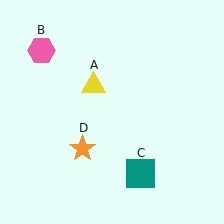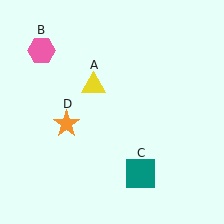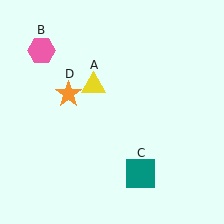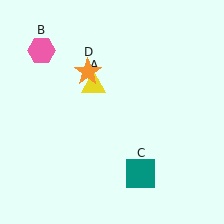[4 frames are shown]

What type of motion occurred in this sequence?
The orange star (object D) rotated clockwise around the center of the scene.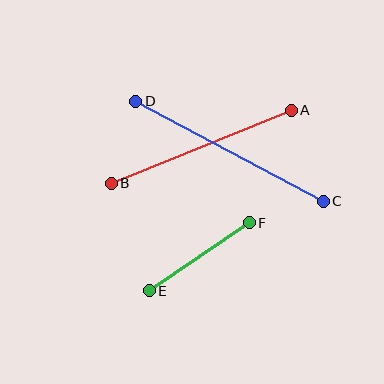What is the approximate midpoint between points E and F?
The midpoint is at approximately (199, 257) pixels.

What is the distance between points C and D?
The distance is approximately 213 pixels.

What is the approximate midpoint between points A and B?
The midpoint is at approximately (201, 147) pixels.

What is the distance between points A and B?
The distance is approximately 194 pixels.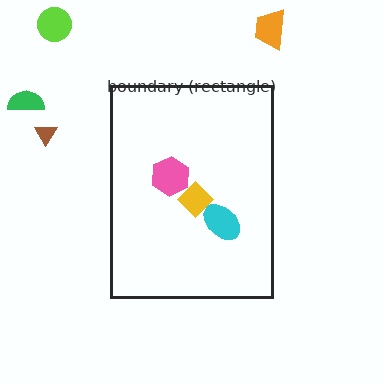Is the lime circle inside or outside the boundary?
Outside.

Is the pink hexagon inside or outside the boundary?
Inside.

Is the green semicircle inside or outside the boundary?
Outside.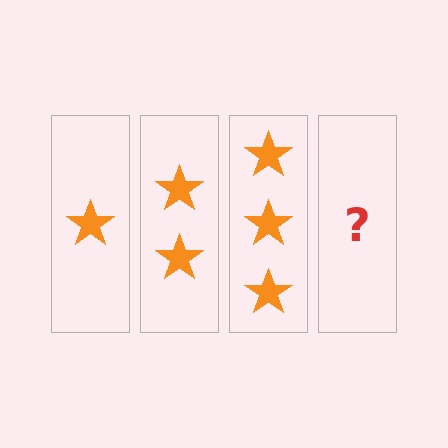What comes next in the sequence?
The next element should be 4 stars.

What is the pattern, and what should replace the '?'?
The pattern is that each step adds one more star. The '?' should be 4 stars.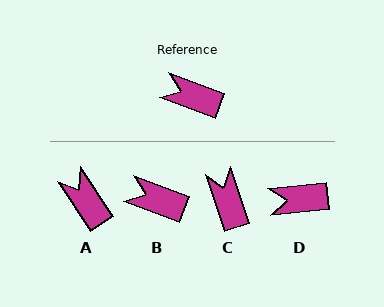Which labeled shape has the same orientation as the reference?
B.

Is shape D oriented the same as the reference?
No, it is off by about 27 degrees.